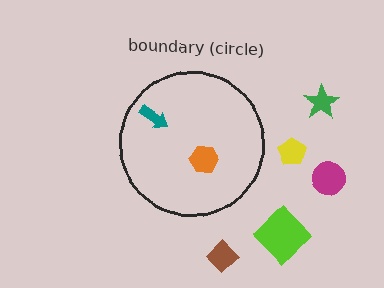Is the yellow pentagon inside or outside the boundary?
Outside.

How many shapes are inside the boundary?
2 inside, 5 outside.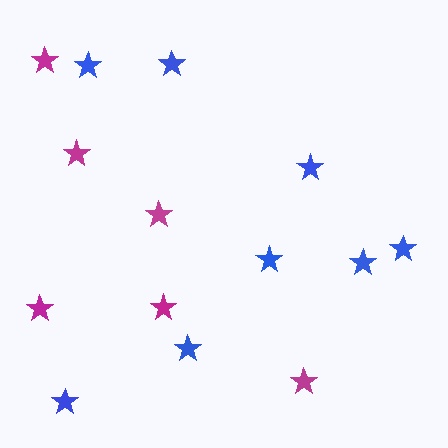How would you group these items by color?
There are 2 groups: one group of blue stars (8) and one group of magenta stars (6).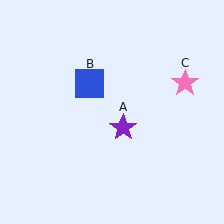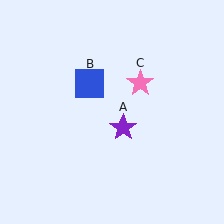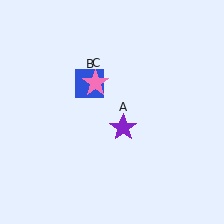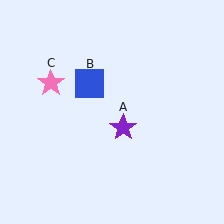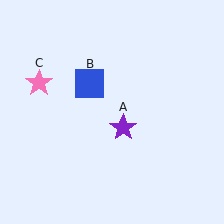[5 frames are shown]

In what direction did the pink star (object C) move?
The pink star (object C) moved left.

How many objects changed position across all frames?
1 object changed position: pink star (object C).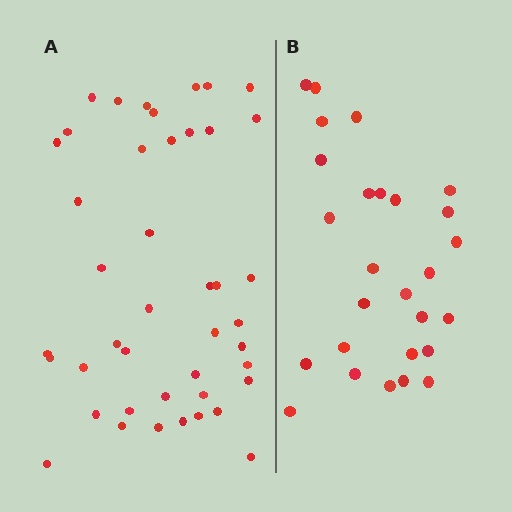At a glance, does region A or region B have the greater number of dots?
Region A (the left region) has more dots.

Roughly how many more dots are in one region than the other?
Region A has approximately 15 more dots than region B.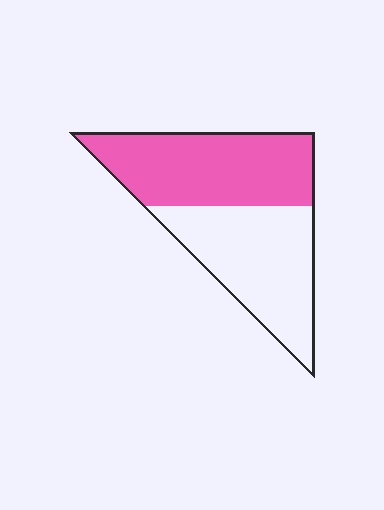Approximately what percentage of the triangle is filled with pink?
Approximately 50%.